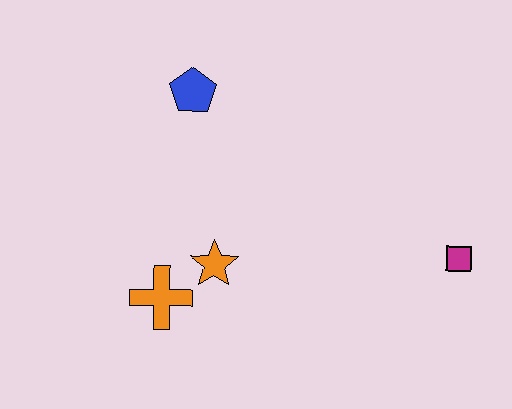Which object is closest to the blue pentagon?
The orange star is closest to the blue pentagon.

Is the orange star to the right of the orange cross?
Yes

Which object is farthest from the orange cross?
The magenta square is farthest from the orange cross.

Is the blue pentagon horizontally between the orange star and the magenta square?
No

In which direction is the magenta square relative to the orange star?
The magenta square is to the right of the orange star.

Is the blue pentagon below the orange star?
No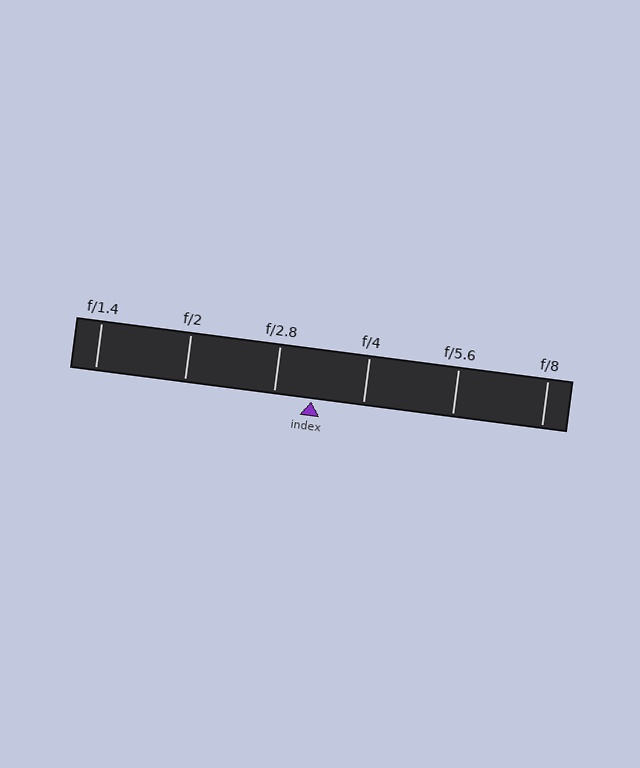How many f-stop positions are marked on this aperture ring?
There are 6 f-stop positions marked.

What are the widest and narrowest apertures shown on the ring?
The widest aperture shown is f/1.4 and the narrowest is f/8.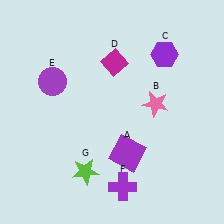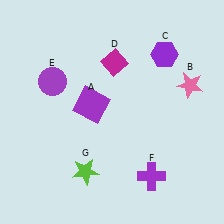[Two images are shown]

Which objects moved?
The objects that moved are: the purple square (A), the pink star (B), the purple cross (F).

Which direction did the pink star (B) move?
The pink star (B) moved right.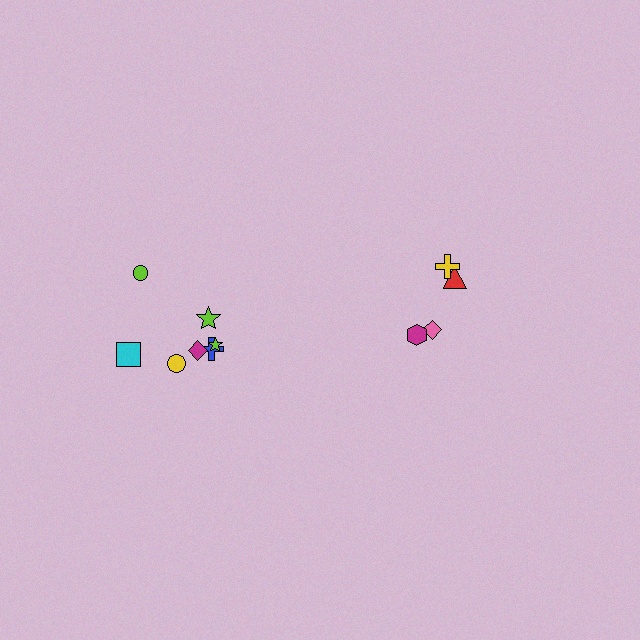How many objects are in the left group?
There are 7 objects.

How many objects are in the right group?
There are 4 objects.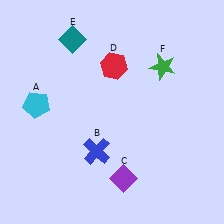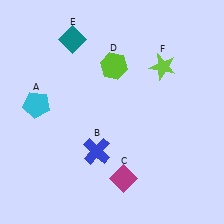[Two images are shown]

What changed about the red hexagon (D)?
In Image 1, D is red. In Image 2, it changed to lime.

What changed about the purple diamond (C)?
In Image 1, C is purple. In Image 2, it changed to magenta.